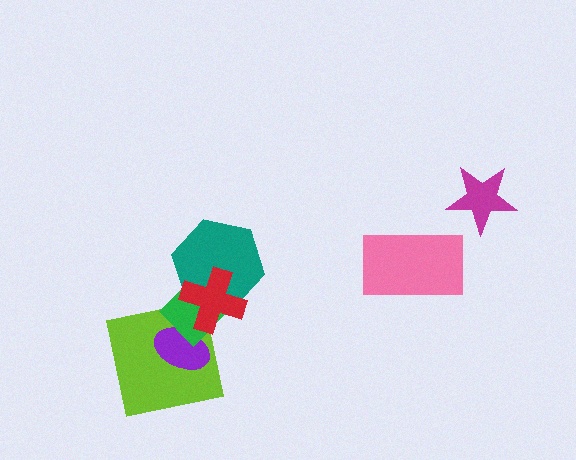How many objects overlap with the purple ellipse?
2 objects overlap with the purple ellipse.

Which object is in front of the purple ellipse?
The green diamond is in front of the purple ellipse.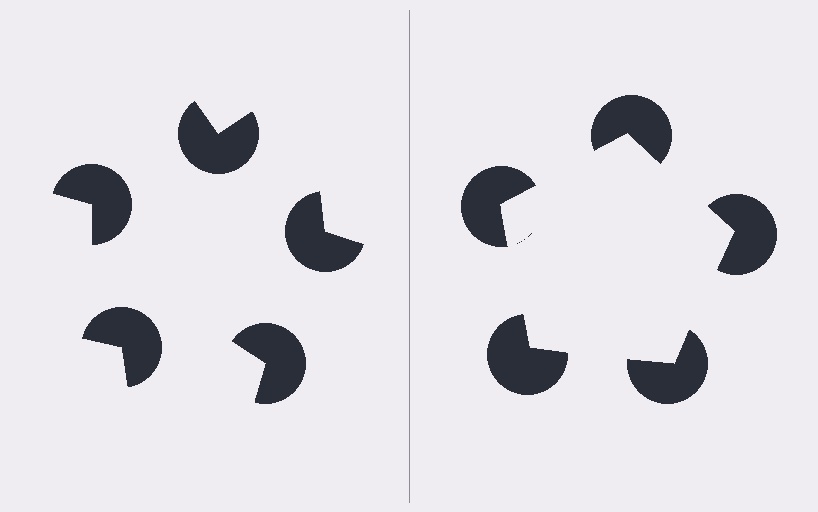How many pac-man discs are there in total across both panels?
10 — 5 on each side.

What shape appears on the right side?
An illusory pentagon.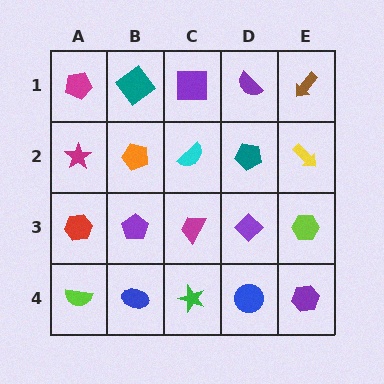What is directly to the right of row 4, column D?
A purple hexagon.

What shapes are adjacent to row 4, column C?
A magenta trapezoid (row 3, column C), a blue ellipse (row 4, column B), a blue circle (row 4, column D).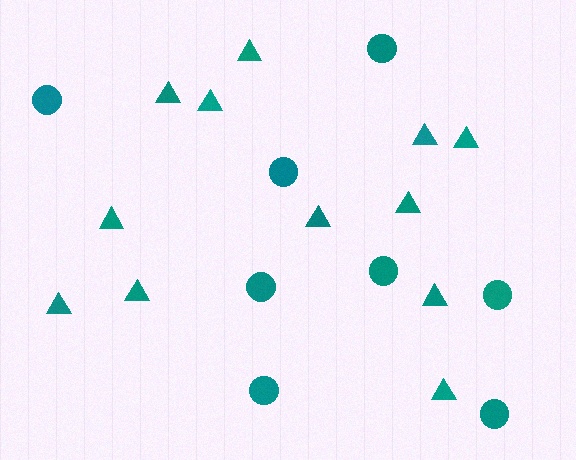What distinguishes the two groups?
There are 2 groups: one group of triangles (12) and one group of circles (8).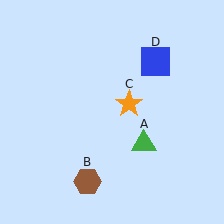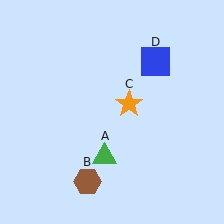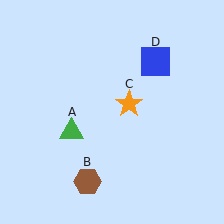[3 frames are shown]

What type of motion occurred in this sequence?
The green triangle (object A) rotated clockwise around the center of the scene.